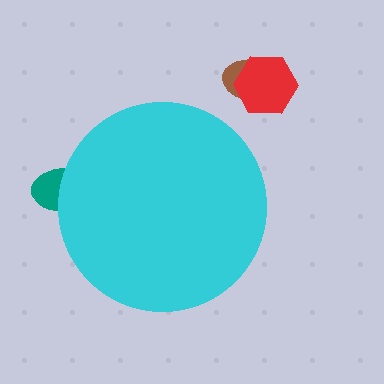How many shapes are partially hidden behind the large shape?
1 shape is partially hidden.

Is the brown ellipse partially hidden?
No, the brown ellipse is fully visible.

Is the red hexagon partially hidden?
No, the red hexagon is fully visible.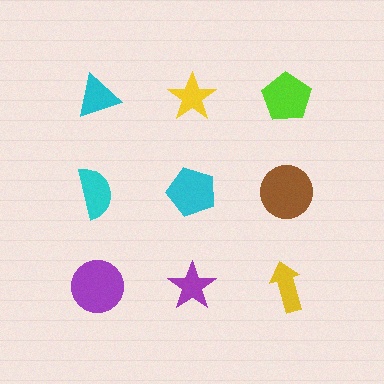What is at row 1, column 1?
A cyan triangle.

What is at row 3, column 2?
A purple star.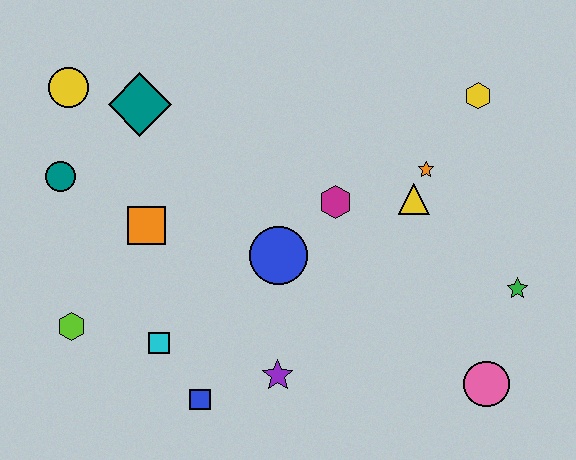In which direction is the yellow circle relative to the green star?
The yellow circle is to the left of the green star.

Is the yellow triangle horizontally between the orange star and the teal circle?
Yes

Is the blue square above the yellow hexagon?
No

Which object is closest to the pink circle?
The green star is closest to the pink circle.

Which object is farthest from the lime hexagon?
The yellow hexagon is farthest from the lime hexagon.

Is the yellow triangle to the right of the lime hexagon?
Yes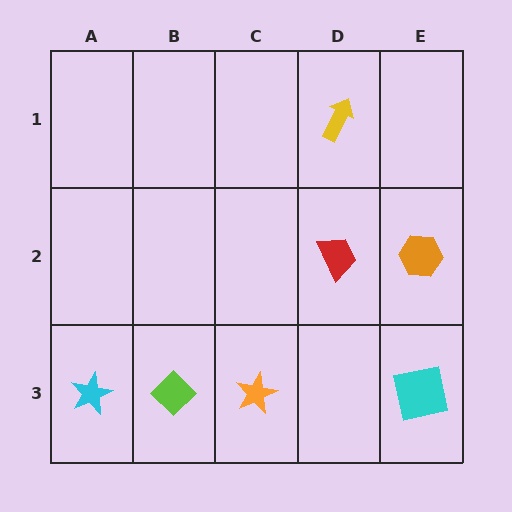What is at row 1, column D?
A yellow arrow.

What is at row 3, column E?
A cyan square.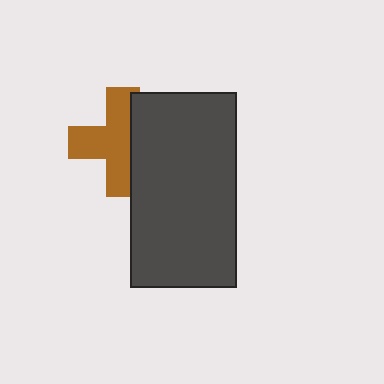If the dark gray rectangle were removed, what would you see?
You would see the complete brown cross.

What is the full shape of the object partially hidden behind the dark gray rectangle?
The partially hidden object is a brown cross.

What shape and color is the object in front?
The object in front is a dark gray rectangle.